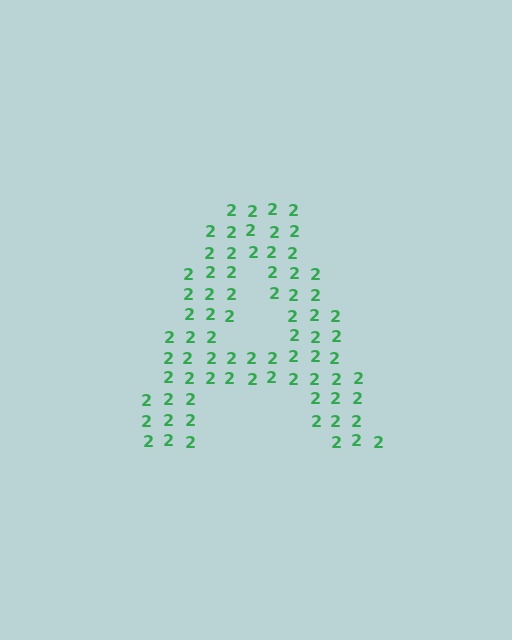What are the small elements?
The small elements are digit 2's.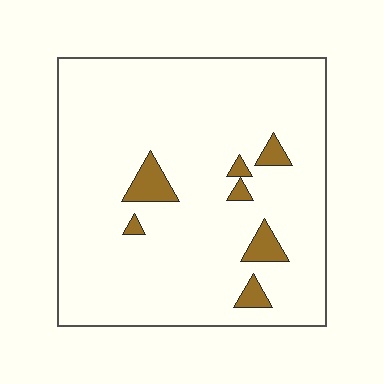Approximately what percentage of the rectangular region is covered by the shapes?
Approximately 5%.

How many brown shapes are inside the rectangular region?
7.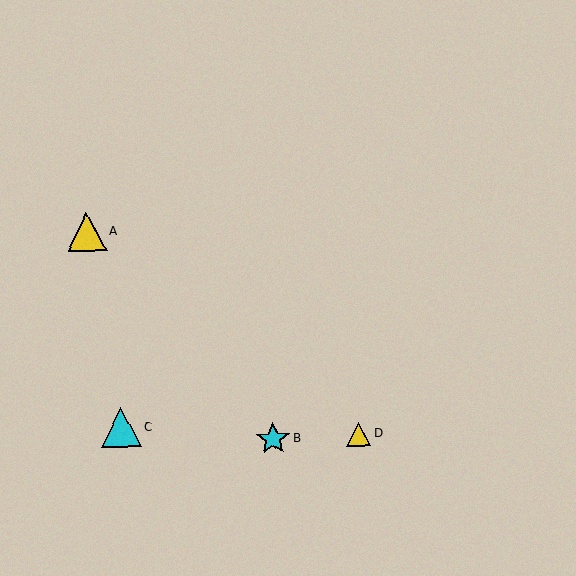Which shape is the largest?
The cyan triangle (labeled C) is the largest.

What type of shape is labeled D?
Shape D is a yellow triangle.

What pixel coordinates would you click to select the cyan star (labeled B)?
Click at (273, 439) to select the cyan star B.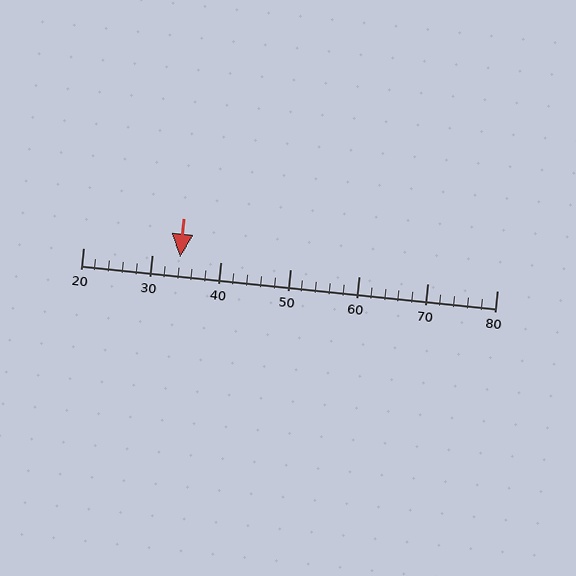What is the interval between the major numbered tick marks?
The major tick marks are spaced 10 units apart.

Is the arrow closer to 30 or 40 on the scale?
The arrow is closer to 30.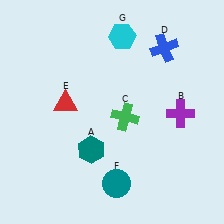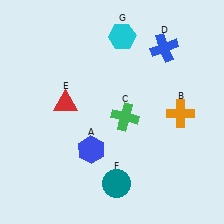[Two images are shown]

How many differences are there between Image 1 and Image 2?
There are 2 differences between the two images.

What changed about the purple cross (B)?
In Image 1, B is purple. In Image 2, it changed to orange.